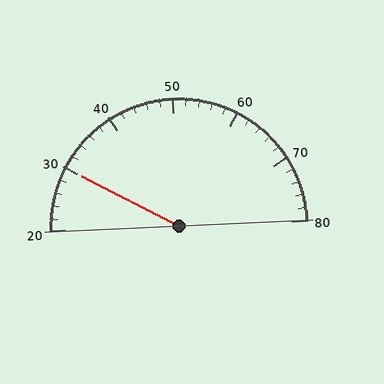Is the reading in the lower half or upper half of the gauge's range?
The reading is in the lower half of the range (20 to 80).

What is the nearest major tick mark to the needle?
The nearest major tick mark is 30.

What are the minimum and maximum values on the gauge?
The gauge ranges from 20 to 80.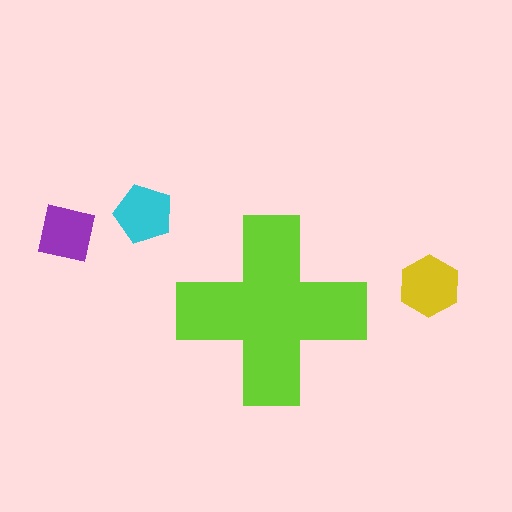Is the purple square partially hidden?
No, the purple square is fully visible.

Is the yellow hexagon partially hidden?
No, the yellow hexagon is fully visible.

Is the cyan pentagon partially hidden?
No, the cyan pentagon is fully visible.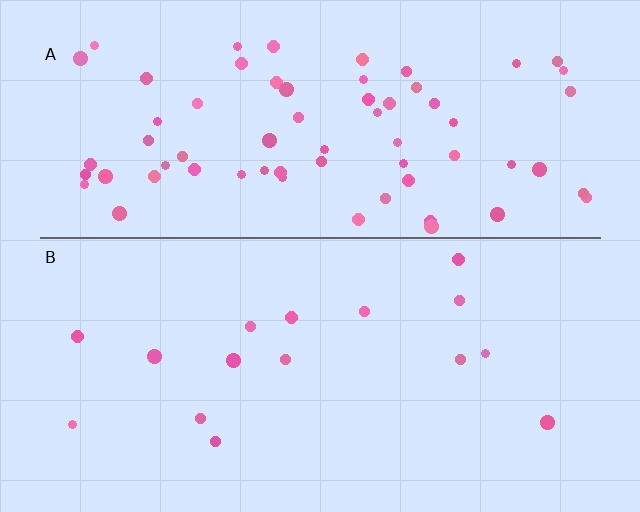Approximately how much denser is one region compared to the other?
Approximately 4.3× — region A over region B.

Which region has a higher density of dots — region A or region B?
A (the top).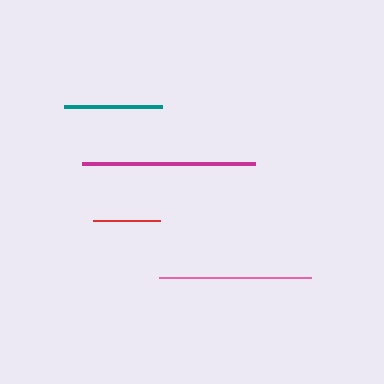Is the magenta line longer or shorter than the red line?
The magenta line is longer than the red line.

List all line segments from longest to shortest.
From longest to shortest: magenta, pink, teal, red.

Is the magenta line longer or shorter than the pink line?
The magenta line is longer than the pink line.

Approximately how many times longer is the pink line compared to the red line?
The pink line is approximately 2.3 times the length of the red line.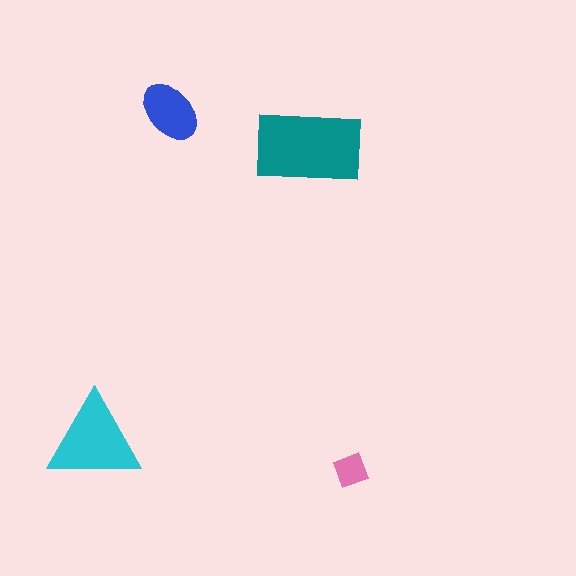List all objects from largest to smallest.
The teal rectangle, the cyan triangle, the blue ellipse, the pink square.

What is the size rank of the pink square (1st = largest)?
4th.